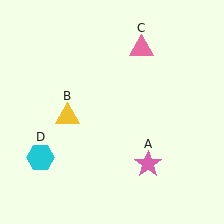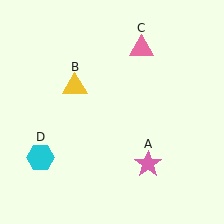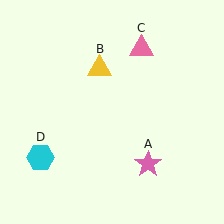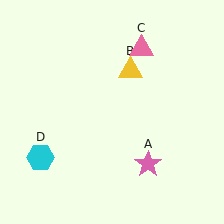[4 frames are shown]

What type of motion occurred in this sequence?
The yellow triangle (object B) rotated clockwise around the center of the scene.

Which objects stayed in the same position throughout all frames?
Pink star (object A) and pink triangle (object C) and cyan hexagon (object D) remained stationary.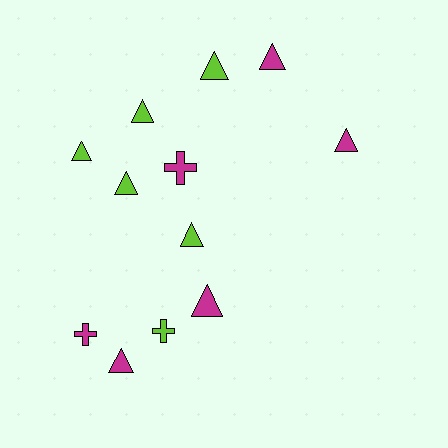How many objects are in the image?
There are 12 objects.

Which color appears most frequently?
Lime, with 6 objects.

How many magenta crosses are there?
There are 2 magenta crosses.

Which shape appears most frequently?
Triangle, with 9 objects.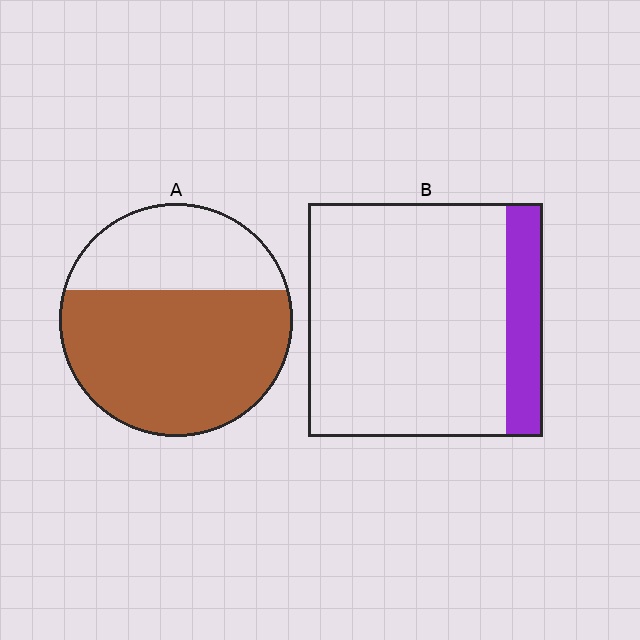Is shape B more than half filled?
No.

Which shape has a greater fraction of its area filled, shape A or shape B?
Shape A.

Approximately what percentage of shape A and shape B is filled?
A is approximately 65% and B is approximately 15%.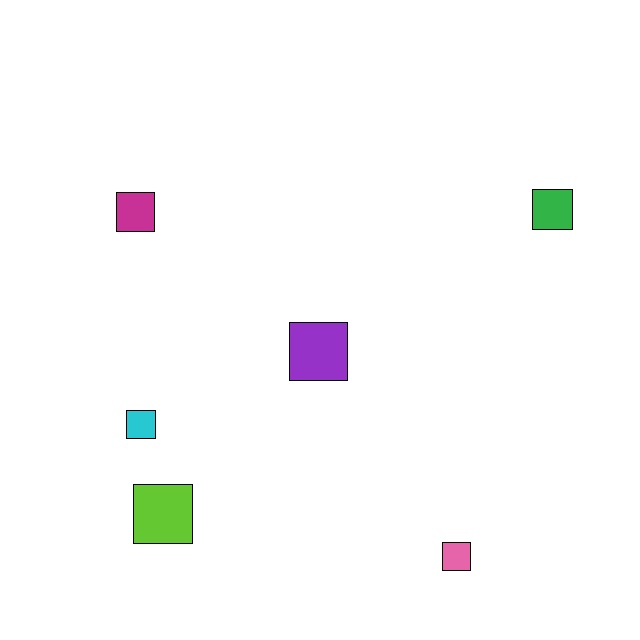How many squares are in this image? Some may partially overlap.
There are 6 squares.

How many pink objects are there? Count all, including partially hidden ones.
There is 1 pink object.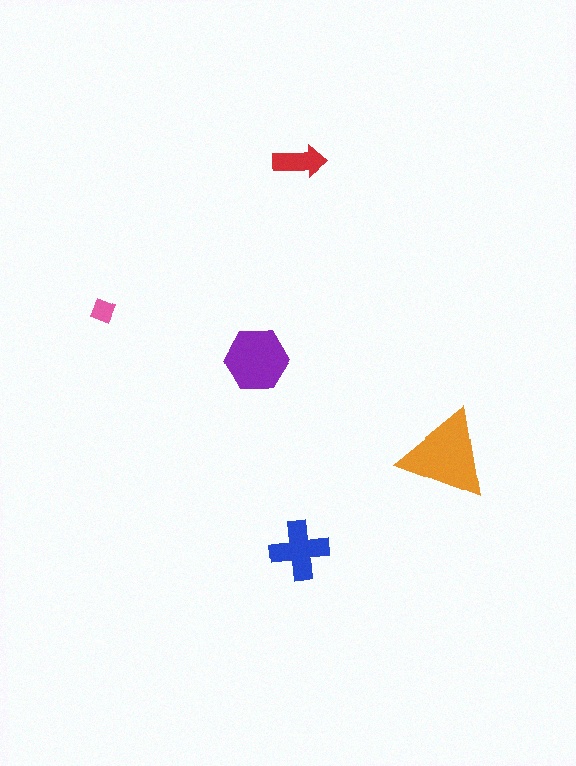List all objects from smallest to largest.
The pink diamond, the red arrow, the blue cross, the purple hexagon, the orange triangle.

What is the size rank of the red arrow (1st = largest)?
4th.